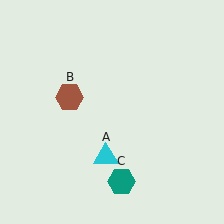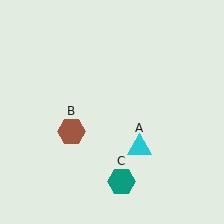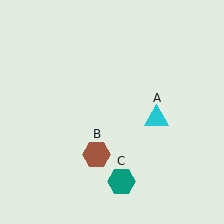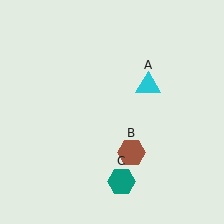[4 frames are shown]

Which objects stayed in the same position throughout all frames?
Teal hexagon (object C) remained stationary.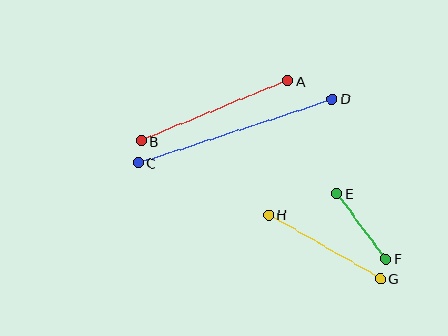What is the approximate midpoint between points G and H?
The midpoint is at approximately (325, 247) pixels.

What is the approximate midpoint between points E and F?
The midpoint is at approximately (362, 226) pixels.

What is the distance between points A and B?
The distance is approximately 159 pixels.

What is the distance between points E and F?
The distance is approximately 81 pixels.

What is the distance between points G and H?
The distance is approximately 129 pixels.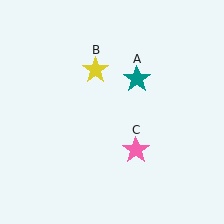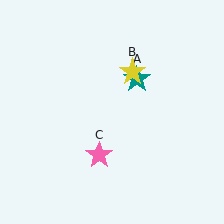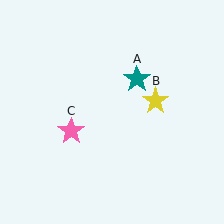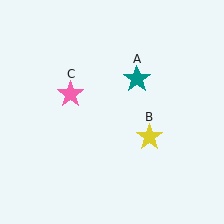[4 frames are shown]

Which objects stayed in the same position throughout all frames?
Teal star (object A) remained stationary.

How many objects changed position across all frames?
2 objects changed position: yellow star (object B), pink star (object C).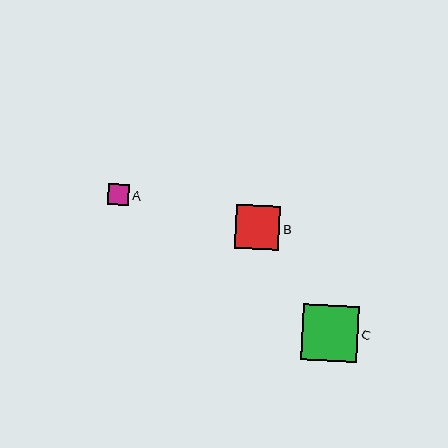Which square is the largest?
Square C is the largest with a size of approximately 56 pixels.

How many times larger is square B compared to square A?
Square B is approximately 2.1 times the size of square A.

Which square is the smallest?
Square A is the smallest with a size of approximately 21 pixels.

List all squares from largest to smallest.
From largest to smallest: C, B, A.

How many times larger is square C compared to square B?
Square C is approximately 1.3 times the size of square B.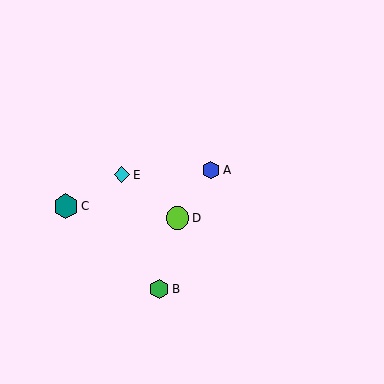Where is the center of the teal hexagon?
The center of the teal hexagon is at (66, 206).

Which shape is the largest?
The teal hexagon (labeled C) is the largest.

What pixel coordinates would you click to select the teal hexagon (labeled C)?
Click at (66, 206) to select the teal hexagon C.